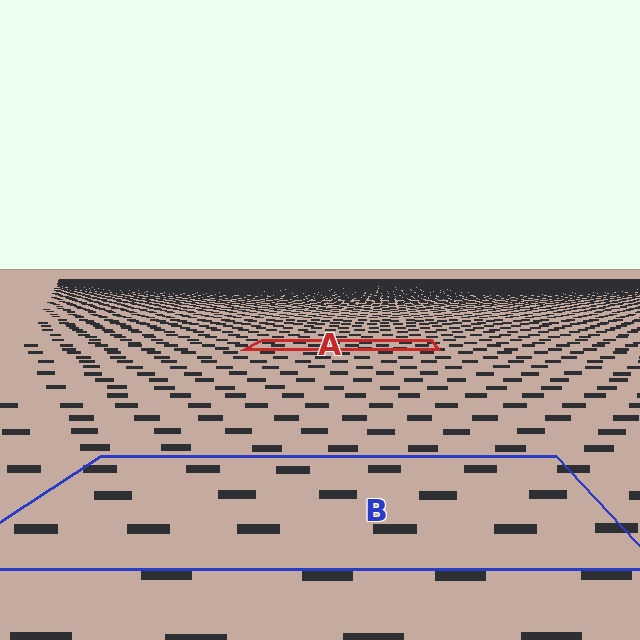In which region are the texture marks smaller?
The texture marks are smaller in region A, because it is farther away.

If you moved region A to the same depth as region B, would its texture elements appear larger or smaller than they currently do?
They would appear larger. At a closer depth, the same texture elements are projected at a bigger on-screen size.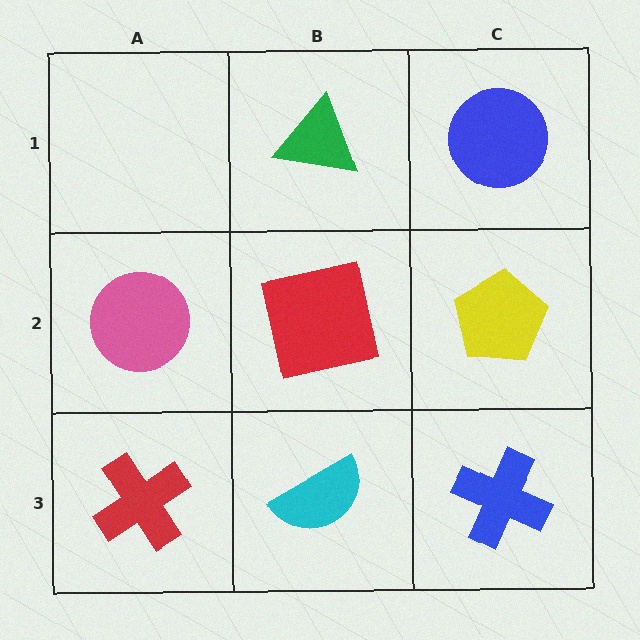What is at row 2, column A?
A pink circle.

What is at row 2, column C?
A yellow pentagon.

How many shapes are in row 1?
2 shapes.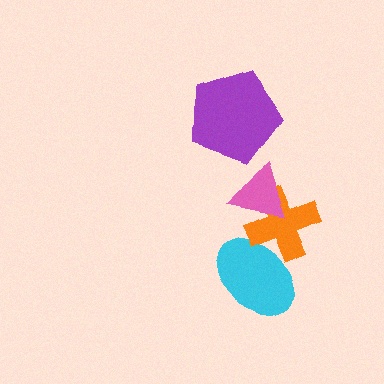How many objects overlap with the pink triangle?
1 object overlaps with the pink triangle.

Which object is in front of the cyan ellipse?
The orange cross is in front of the cyan ellipse.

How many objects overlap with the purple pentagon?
0 objects overlap with the purple pentagon.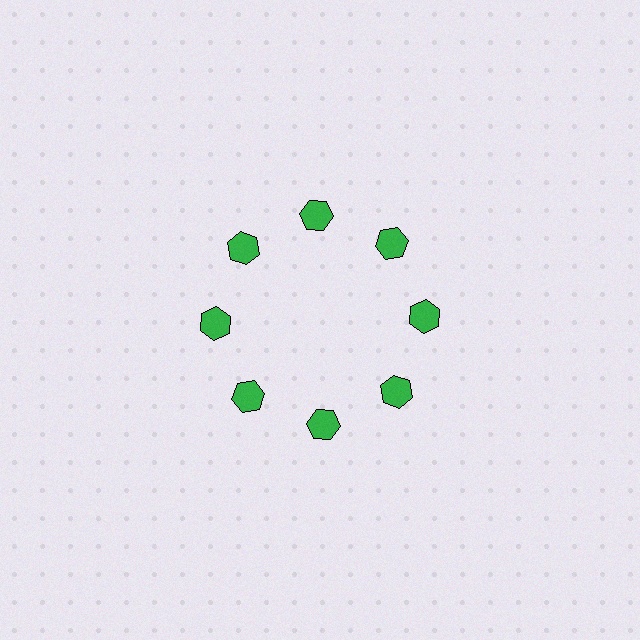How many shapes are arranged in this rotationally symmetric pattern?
There are 8 shapes, arranged in 8 groups of 1.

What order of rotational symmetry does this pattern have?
This pattern has 8-fold rotational symmetry.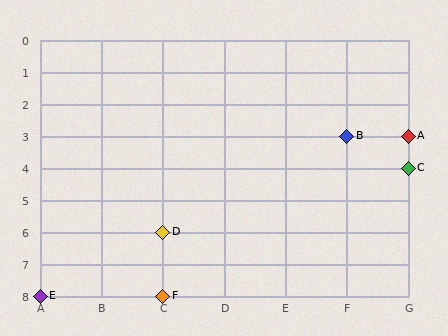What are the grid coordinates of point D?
Point D is at grid coordinates (C, 6).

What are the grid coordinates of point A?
Point A is at grid coordinates (G, 3).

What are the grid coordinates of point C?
Point C is at grid coordinates (G, 4).